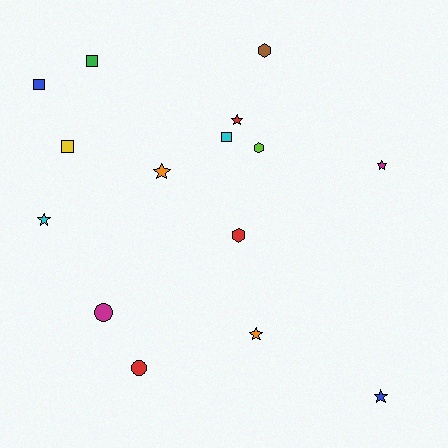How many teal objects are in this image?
There are no teal objects.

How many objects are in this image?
There are 15 objects.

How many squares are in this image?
There are 4 squares.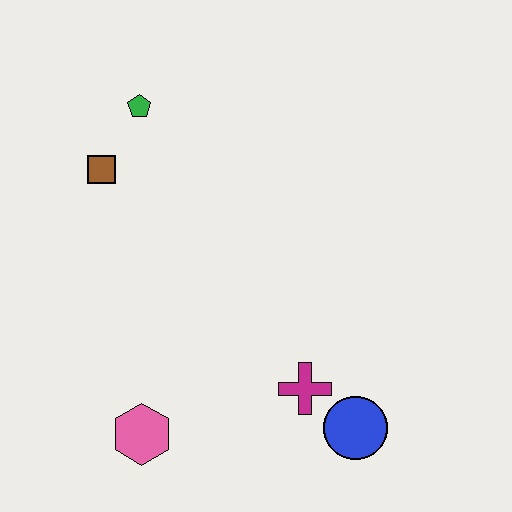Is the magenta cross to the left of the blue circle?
Yes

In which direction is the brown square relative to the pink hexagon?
The brown square is above the pink hexagon.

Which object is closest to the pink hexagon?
The magenta cross is closest to the pink hexagon.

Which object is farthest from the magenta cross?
The green pentagon is farthest from the magenta cross.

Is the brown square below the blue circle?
No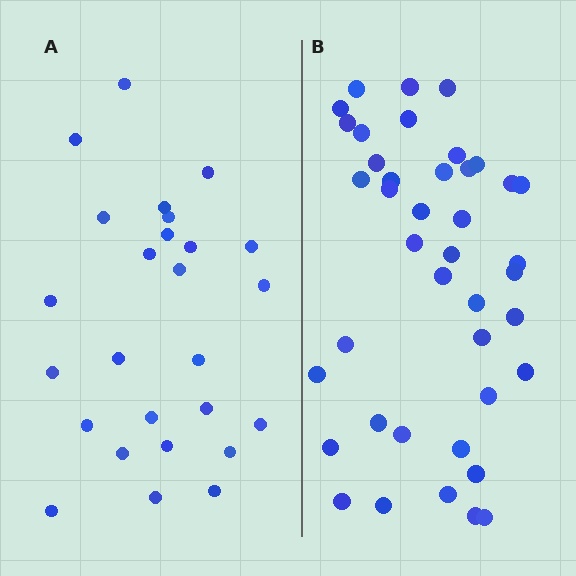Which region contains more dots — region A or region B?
Region B (the right region) has more dots.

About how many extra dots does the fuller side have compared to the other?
Region B has approximately 15 more dots than region A.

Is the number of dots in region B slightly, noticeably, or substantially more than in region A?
Region B has substantially more. The ratio is roughly 1.6 to 1.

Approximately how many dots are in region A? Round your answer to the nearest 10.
About 30 dots. (The exact count is 26, which rounds to 30.)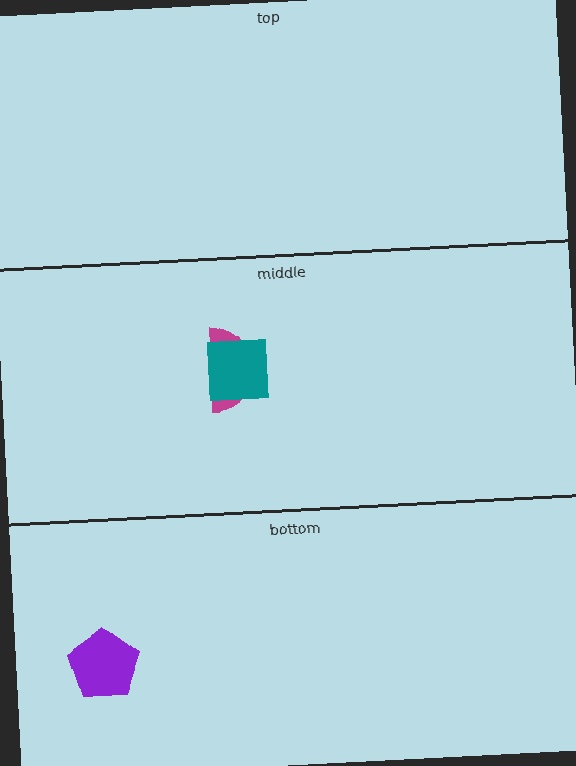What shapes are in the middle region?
The magenta semicircle, the teal square.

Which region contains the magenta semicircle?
The middle region.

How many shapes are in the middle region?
2.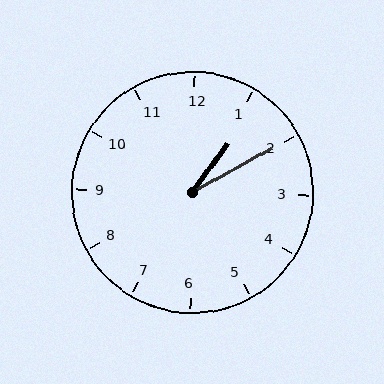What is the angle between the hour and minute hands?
Approximately 25 degrees.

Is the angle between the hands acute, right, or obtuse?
It is acute.